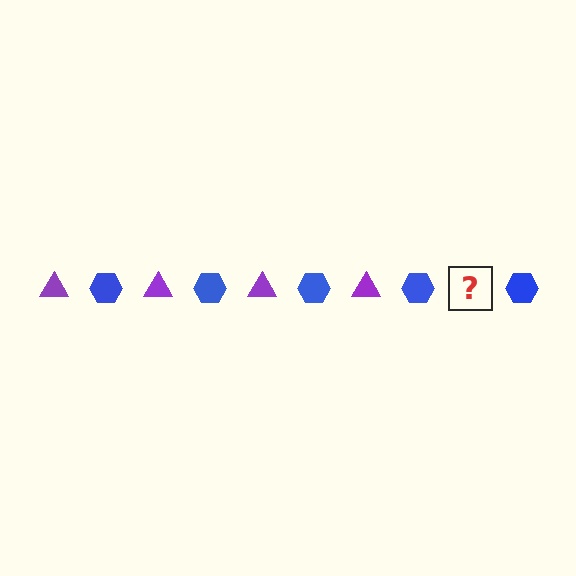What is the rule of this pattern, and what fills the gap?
The rule is that the pattern alternates between purple triangle and blue hexagon. The gap should be filled with a purple triangle.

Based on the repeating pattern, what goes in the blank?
The blank should be a purple triangle.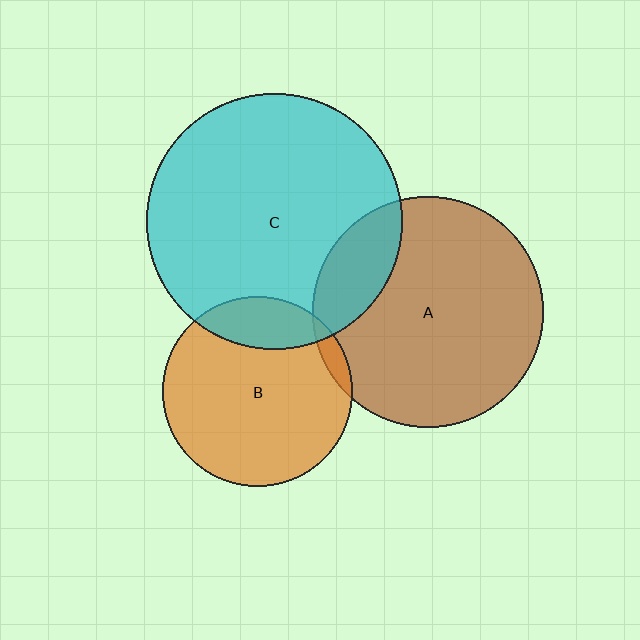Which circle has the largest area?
Circle C (cyan).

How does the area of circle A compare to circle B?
Approximately 1.5 times.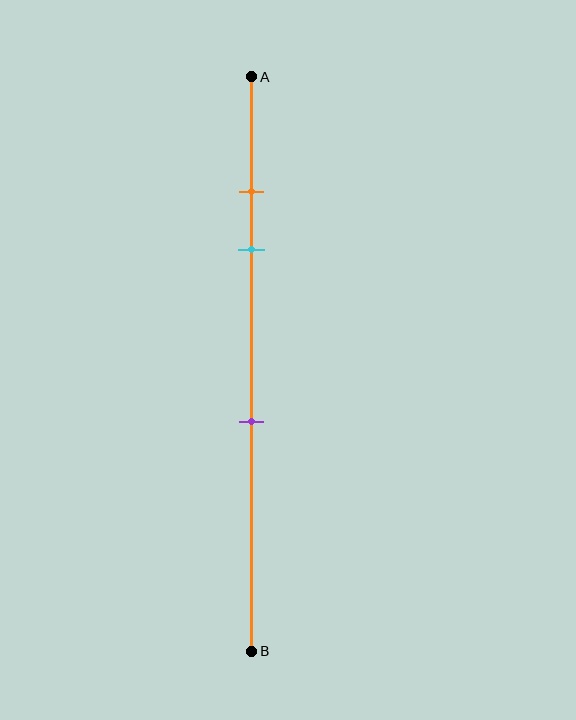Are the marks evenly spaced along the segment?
No, the marks are not evenly spaced.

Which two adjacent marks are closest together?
The orange and cyan marks are the closest adjacent pair.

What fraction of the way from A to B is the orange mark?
The orange mark is approximately 20% (0.2) of the way from A to B.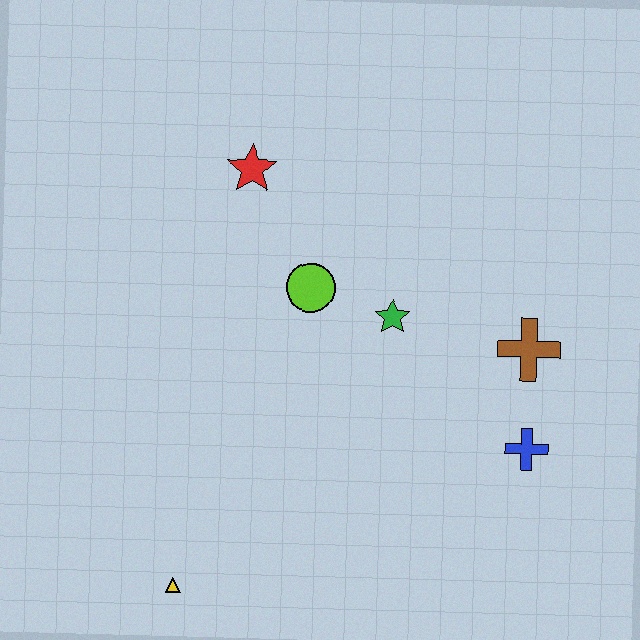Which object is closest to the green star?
The lime circle is closest to the green star.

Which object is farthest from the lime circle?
The yellow triangle is farthest from the lime circle.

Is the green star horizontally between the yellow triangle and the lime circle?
No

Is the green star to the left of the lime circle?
No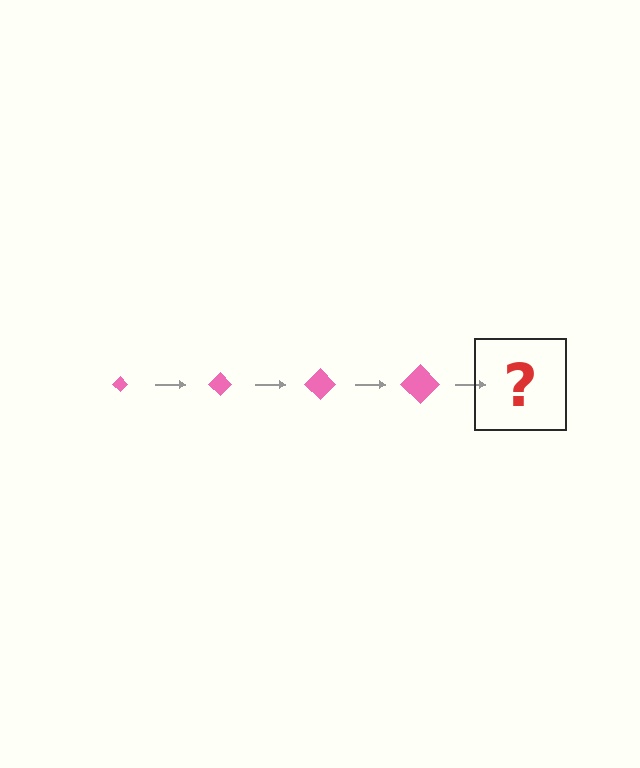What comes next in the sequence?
The next element should be a pink diamond, larger than the previous one.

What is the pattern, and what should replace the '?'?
The pattern is that the diamond gets progressively larger each step. The '?' should be a pink diamond, larger than the previous one.